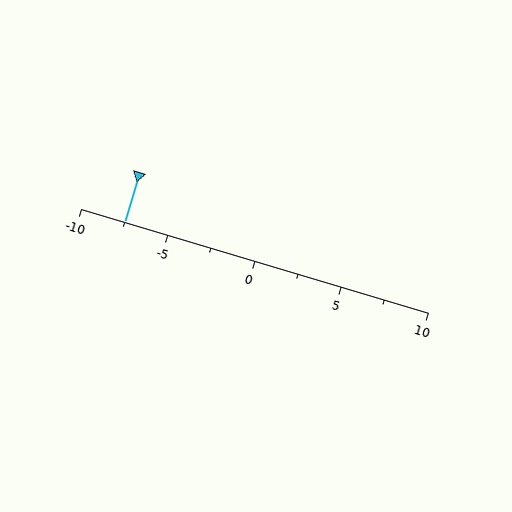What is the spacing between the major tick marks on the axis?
The major ticks are spaced 5 apart.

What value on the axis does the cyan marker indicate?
The marker indicates approximately -7.5.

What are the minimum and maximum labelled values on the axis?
The axis runs from -10 to 10.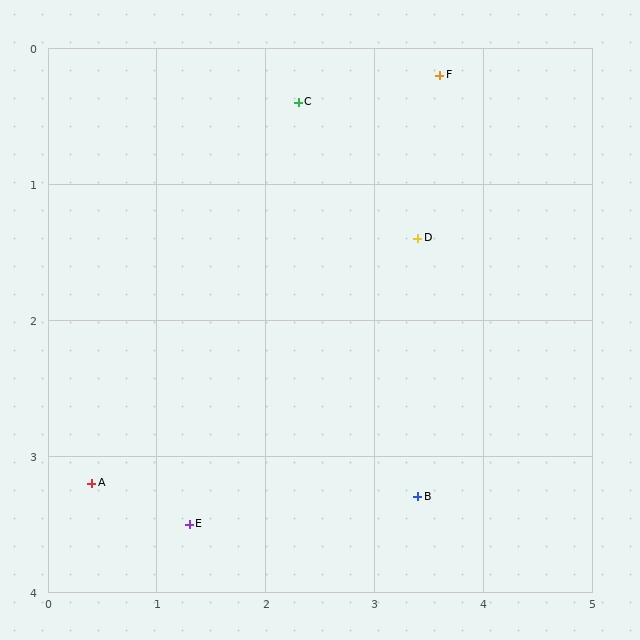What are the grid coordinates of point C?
Point C is at approximately (2.3, 0.4).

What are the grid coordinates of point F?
Point F is at approximately (3.6, 0.2).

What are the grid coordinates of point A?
Point A is at approximately (0.4, 3.2).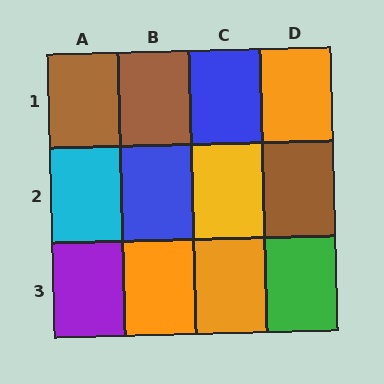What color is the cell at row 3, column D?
Green.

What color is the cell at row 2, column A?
Cyan.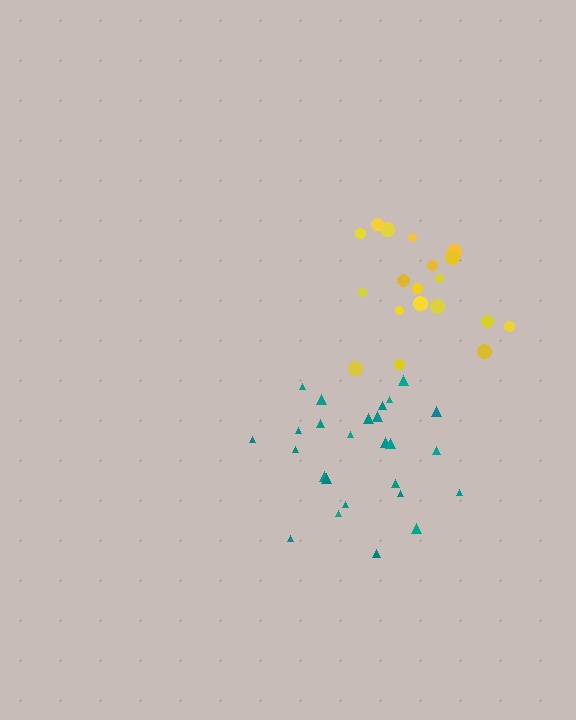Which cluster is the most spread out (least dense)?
Yellow.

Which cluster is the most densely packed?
Teal.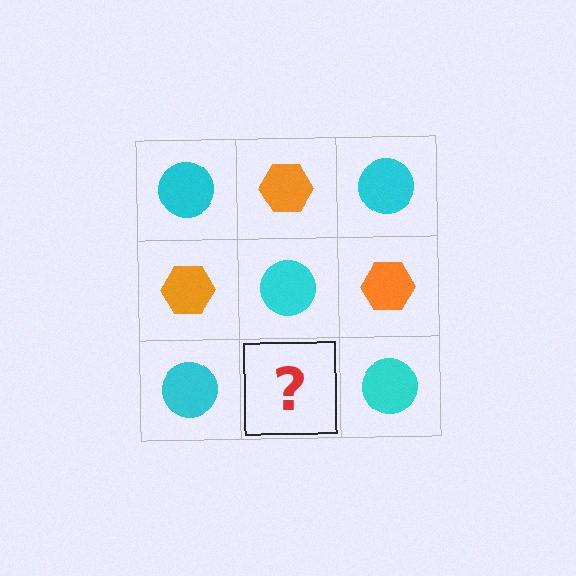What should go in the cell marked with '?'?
The missing cell should contain an orange hexagon.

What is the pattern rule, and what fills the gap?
The rule is that it alternates cyan circle and orange hexagon in a checkerboard pattern. The gap should be filled with an orange hexagon.